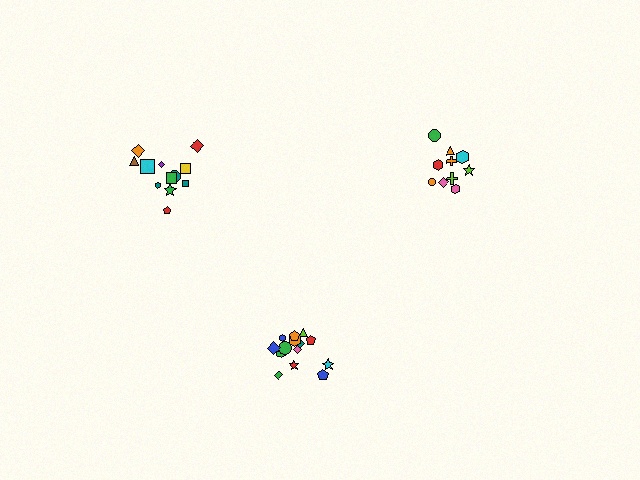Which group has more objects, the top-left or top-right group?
The top-left group.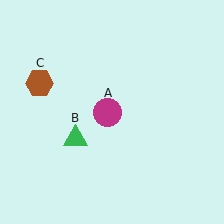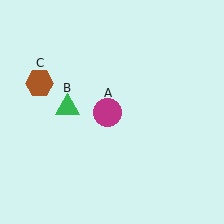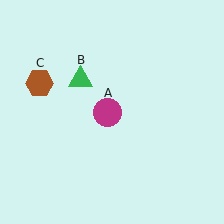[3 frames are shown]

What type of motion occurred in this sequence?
The green triangle (object B) rotated clockwise around the center of the scene.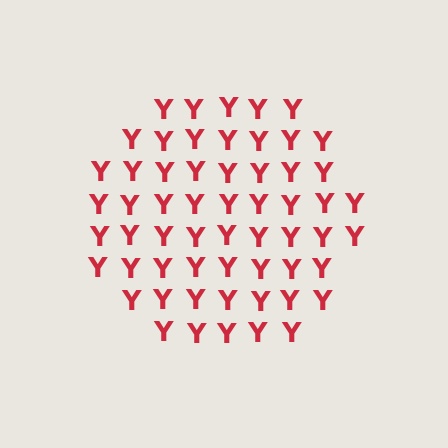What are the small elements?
The small elements are letter Y's.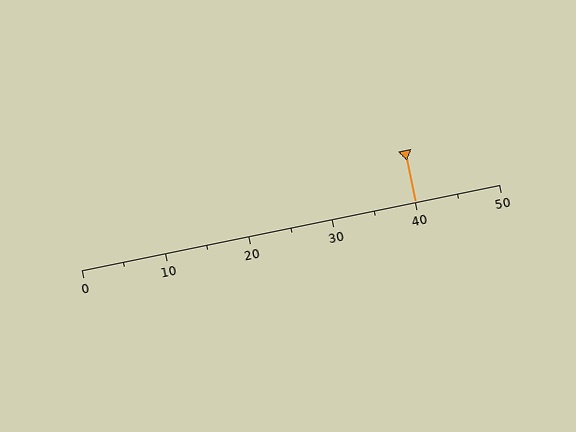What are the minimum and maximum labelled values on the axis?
The axis runs from 0 to 50.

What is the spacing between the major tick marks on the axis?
The major ticks are spaced 10 apart.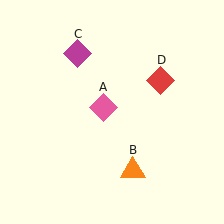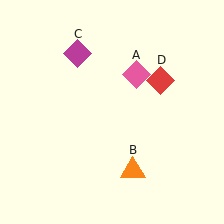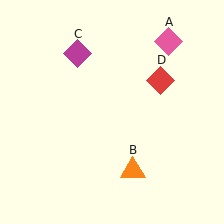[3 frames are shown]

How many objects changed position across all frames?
1 object changed position: pink diamond (object A).